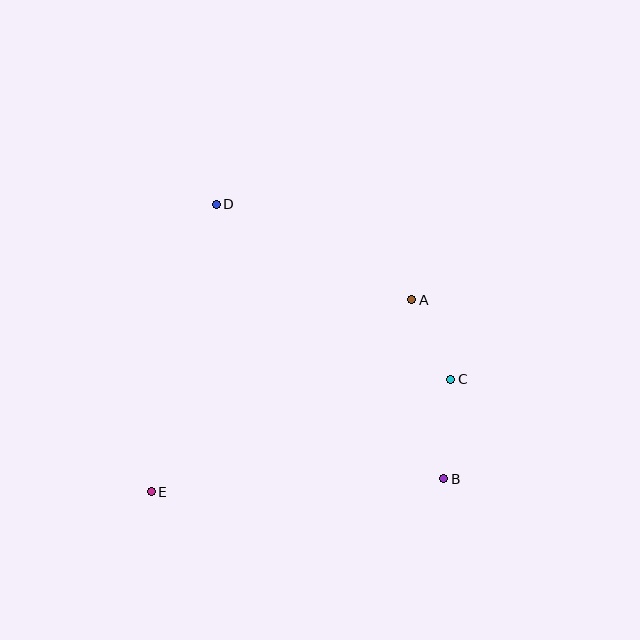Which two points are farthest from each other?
Points B and D are farthest from each other.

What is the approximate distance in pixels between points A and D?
The distance between A and D is approximately 217 pixels.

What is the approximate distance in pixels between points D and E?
The distance between D and E is approximately 295 pixels.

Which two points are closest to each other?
Points A and C are closest to each other.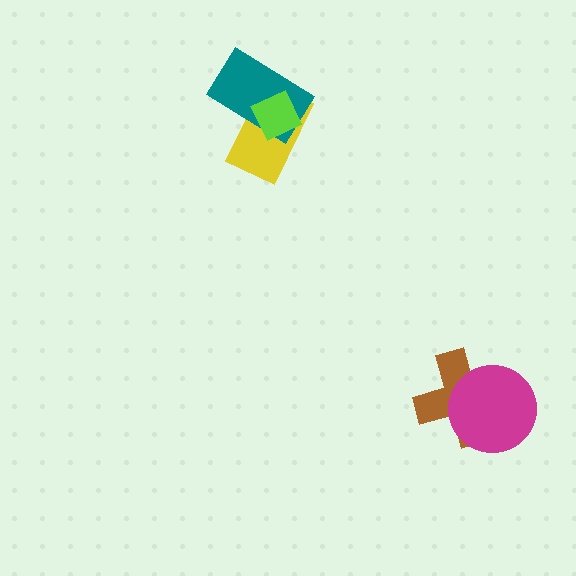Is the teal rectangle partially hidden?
Yes, it is partially covered by another shape.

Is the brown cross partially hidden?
Yes, it is partially covered by another shape.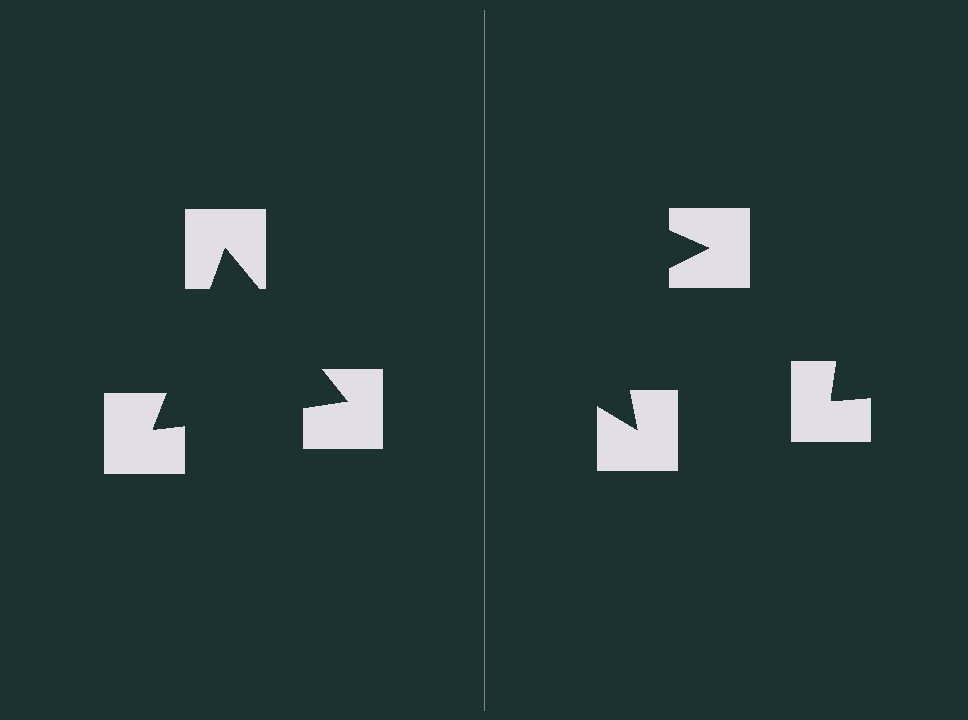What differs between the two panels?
The notched squares are positioned identically on both sides; only the wedge orientations differ. On the left they align to a triangle; on the right they are misaligned.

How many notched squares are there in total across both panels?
6 — 3 on each side.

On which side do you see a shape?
An illusory triangle appears on the left side. On the right side the wedge cuts are rotated, so no coherent shape forms.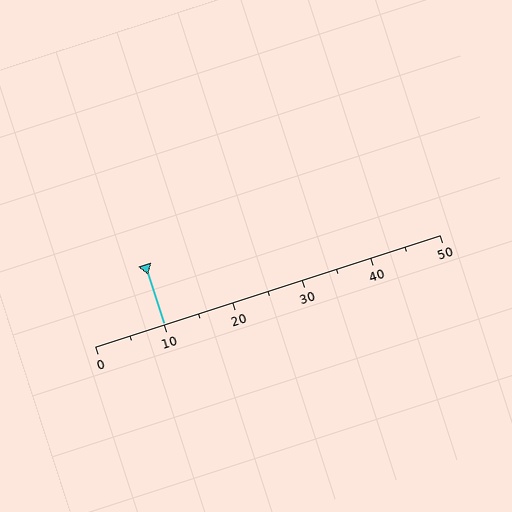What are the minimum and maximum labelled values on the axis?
The axis runs from 0 to 50.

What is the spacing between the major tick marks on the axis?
The major ticks are spaced 10 apart.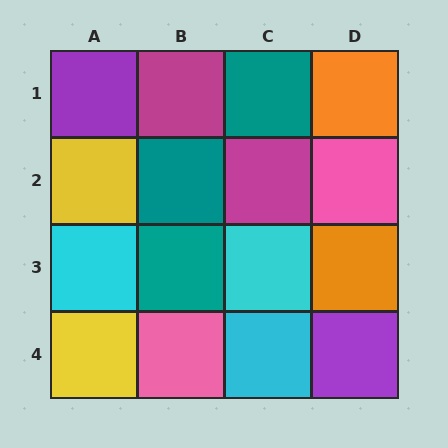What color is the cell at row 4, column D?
Purple.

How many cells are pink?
2 cells are pink.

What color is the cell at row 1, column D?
Orange.